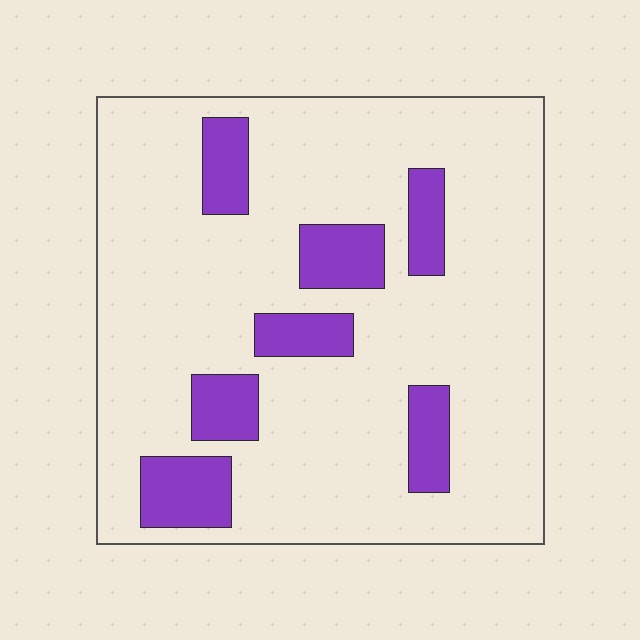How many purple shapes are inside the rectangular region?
7.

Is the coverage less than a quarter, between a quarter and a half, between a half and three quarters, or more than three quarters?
Less than a quarter.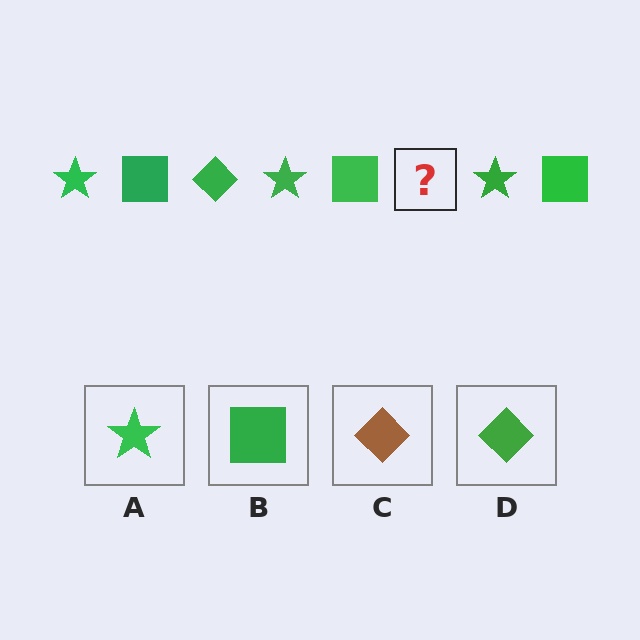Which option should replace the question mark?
Option D.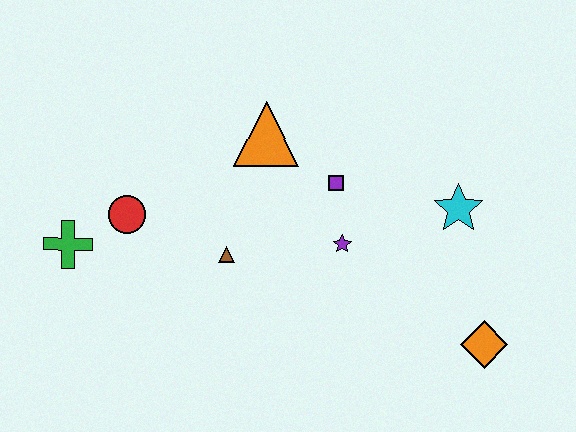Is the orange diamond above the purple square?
No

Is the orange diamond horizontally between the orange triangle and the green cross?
No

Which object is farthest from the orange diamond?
The green cross is farthest from the orange diamond.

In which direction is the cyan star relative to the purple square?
The cyan star is to the right of the purple square.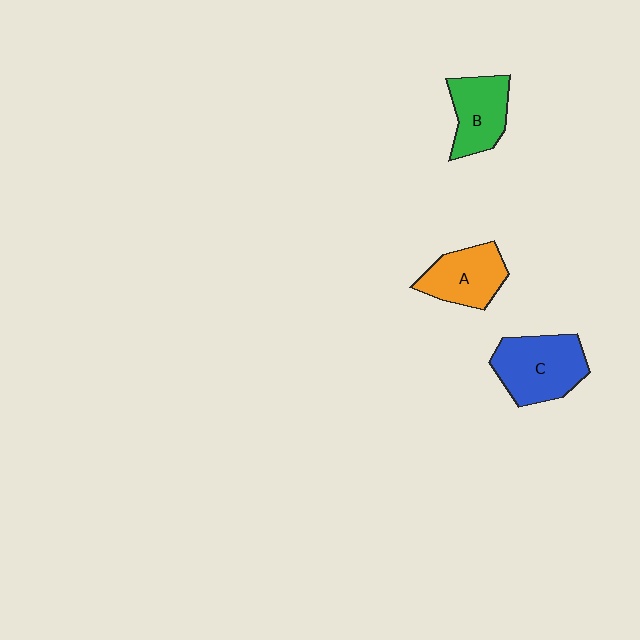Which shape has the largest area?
Shape C (blue).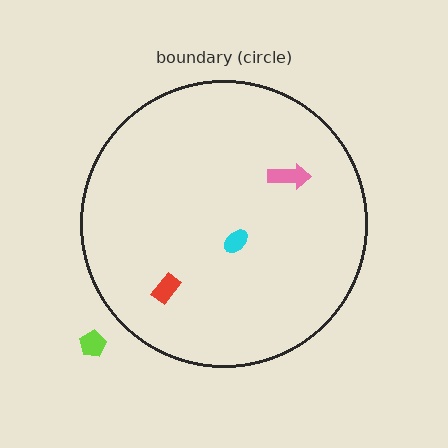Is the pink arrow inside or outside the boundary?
Inside.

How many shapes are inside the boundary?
3 inside, 1 outside.